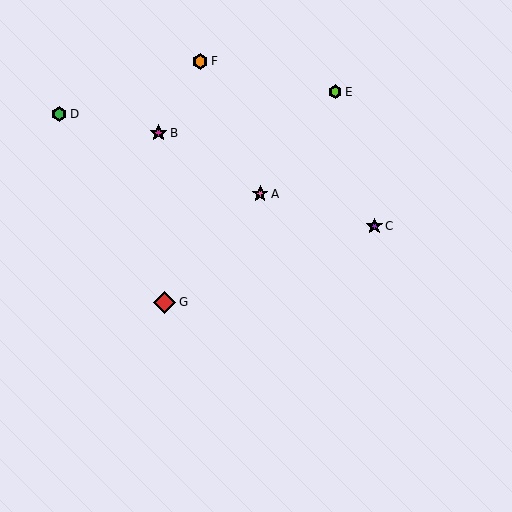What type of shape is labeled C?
Shape C is a purple star.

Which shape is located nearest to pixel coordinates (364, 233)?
The purple star (labeled C) at (374, 226) is nearest to that location.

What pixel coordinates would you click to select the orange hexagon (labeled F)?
Click at (200, 61) to select the orange hexagon F.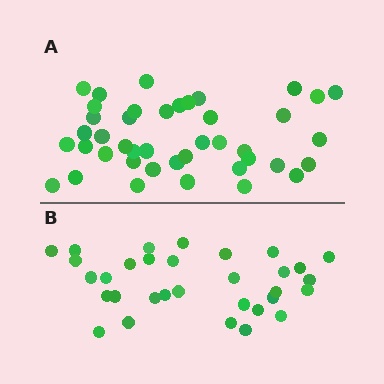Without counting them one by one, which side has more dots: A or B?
Region A (the top region) has more dots.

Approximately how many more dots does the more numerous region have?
Region A has roughly 10 or so more dots than region B.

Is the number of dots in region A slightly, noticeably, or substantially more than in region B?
Region A has noticeably more, but not dramatically so. The ratio is roughly 1.3 to 1.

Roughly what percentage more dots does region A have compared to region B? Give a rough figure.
About 30% more.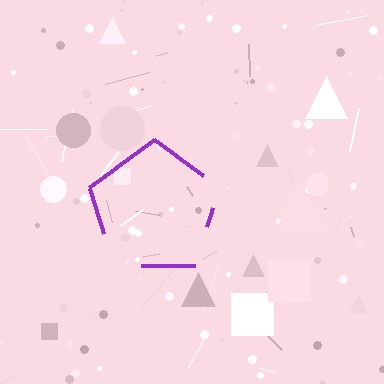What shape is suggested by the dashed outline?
The dashed outline suggests a pentagon.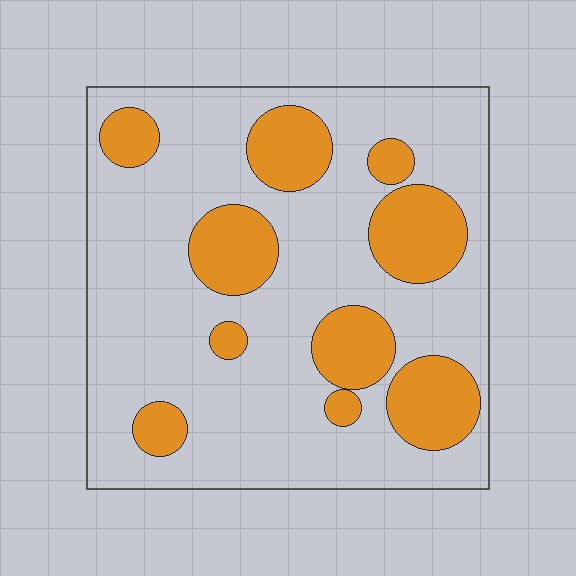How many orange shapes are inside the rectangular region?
10.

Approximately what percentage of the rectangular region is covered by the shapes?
Approximately 25%.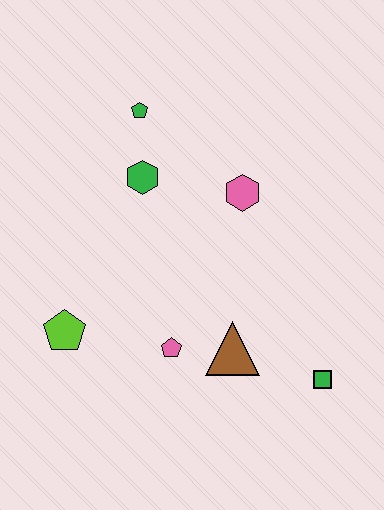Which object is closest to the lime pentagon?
The pink pentagon is closest to the lime pentagon.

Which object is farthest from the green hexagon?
The green square is farthest from the green hexagon.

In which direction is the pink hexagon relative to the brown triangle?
The pink hexagon is above the brown triangle.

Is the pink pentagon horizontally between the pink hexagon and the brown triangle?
No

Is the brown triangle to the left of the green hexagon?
No